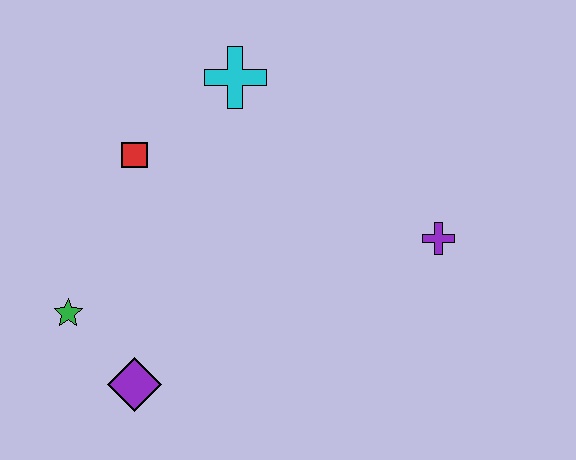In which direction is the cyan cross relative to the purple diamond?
The cyan cross is above the purple diamond.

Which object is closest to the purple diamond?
The green star is closest to the purple diamond.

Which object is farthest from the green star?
The purple cross is farthest from the green star.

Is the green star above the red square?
No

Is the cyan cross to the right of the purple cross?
No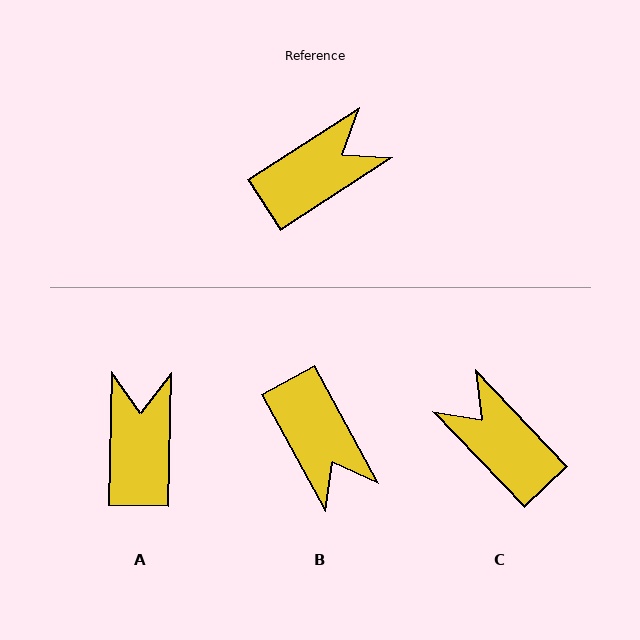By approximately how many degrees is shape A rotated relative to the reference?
Approximately 56 degrees counter-clockwise.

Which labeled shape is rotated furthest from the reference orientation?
C, about 101 degrees away.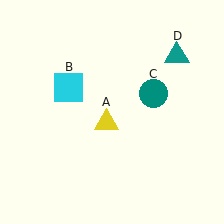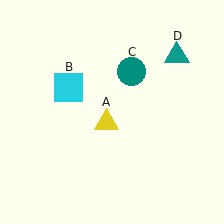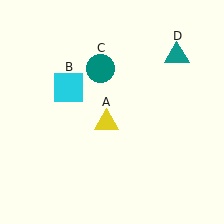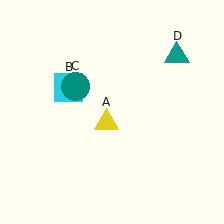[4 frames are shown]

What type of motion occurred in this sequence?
The teal circle (object C) rotated counterclockwise around the center of the scene.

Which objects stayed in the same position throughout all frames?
Yellow triangle (object A) and cyan square (object B) and teal triangle (object D) remained stationary.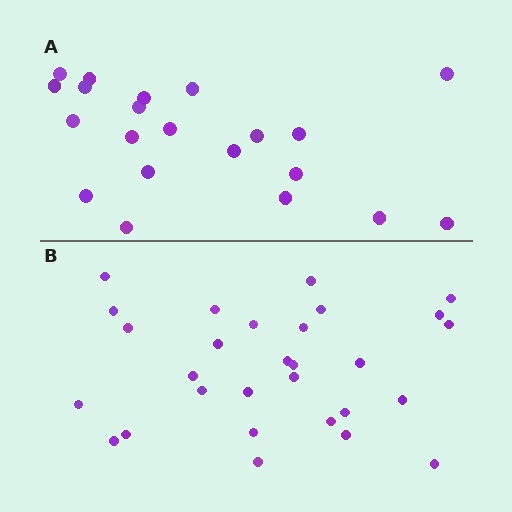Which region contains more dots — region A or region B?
Region B (the bottom region) has more dots.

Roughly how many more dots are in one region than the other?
Region B has roughly 8 or so more dots than region A.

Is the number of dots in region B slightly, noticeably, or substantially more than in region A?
Region B has noticeably more, but not dramatically so. The ratio is roughly 1.4 to 1.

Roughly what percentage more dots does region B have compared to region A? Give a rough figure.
About 40% more.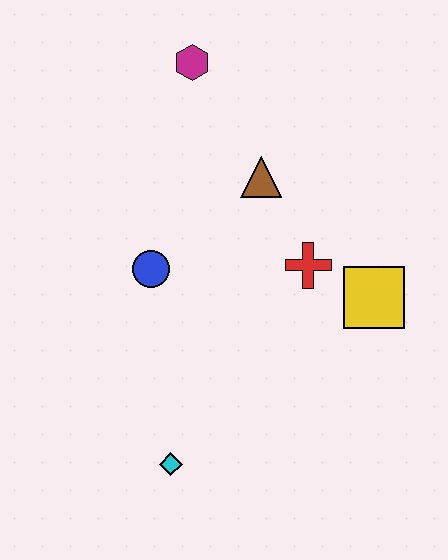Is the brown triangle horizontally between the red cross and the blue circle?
Yes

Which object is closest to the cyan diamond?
The blue circle is closest to the cyan diamond.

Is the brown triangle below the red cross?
No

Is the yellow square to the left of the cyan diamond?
No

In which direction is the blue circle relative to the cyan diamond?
The blue circle is above the cyan diamond.